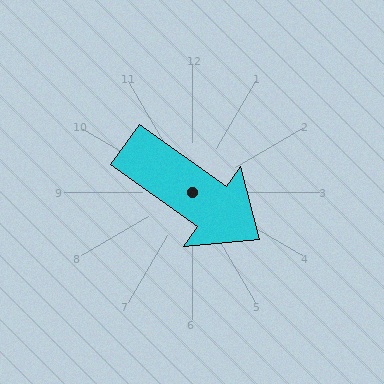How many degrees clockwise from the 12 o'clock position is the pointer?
Approximately 125 degrees.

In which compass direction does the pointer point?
Southeast.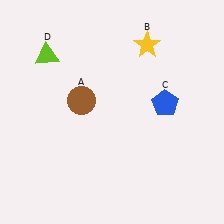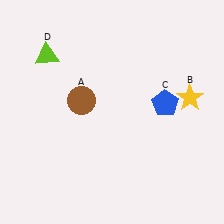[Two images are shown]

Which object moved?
The yellow star (B) moved down.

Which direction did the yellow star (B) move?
The yellow star (B) moved down.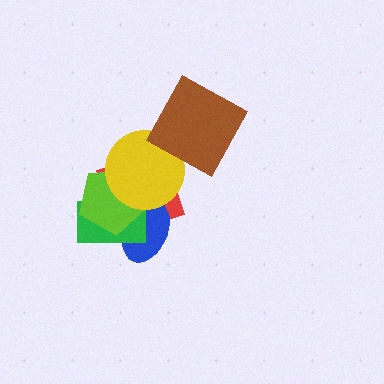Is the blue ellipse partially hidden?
Yes, it is partially covered by another shape.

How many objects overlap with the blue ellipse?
4 objects overlap with the blue ellipse.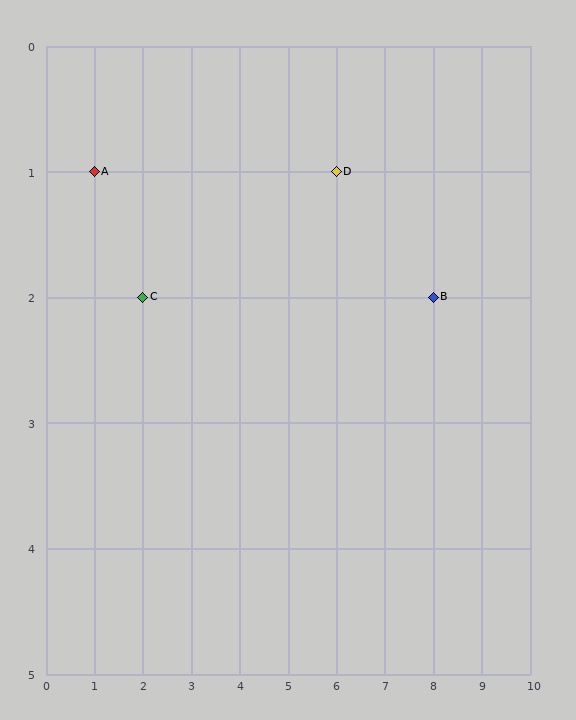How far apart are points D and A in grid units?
Points D and A are 5 columns apart.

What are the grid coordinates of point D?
Point D is at grid coordinates (6, 1).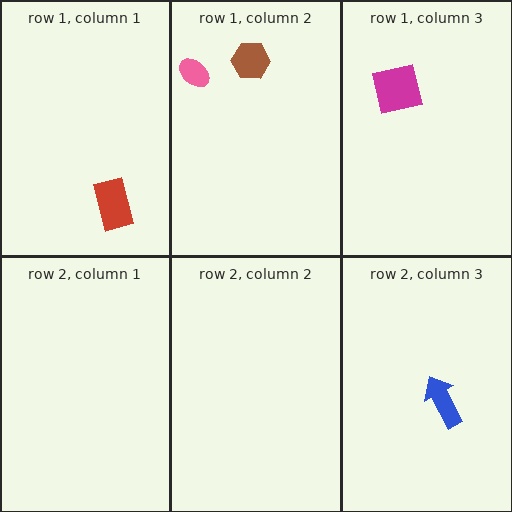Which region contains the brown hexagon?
The row 1, column 2 region.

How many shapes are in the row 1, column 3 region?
1.